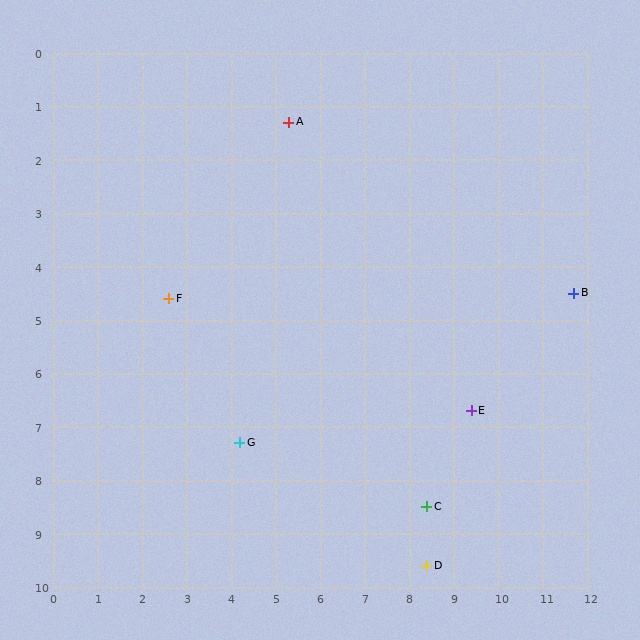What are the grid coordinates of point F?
Point F is at approximately (2.6, 4.6).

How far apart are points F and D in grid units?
Points F and D are about 7.7 grid units apart.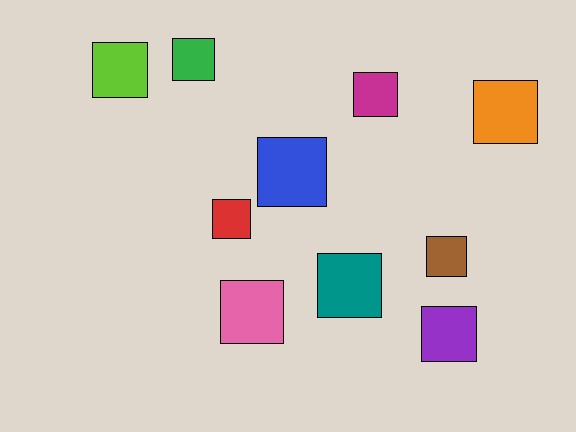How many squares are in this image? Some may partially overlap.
There are 10 squares.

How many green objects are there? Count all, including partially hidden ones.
There is 1 green object.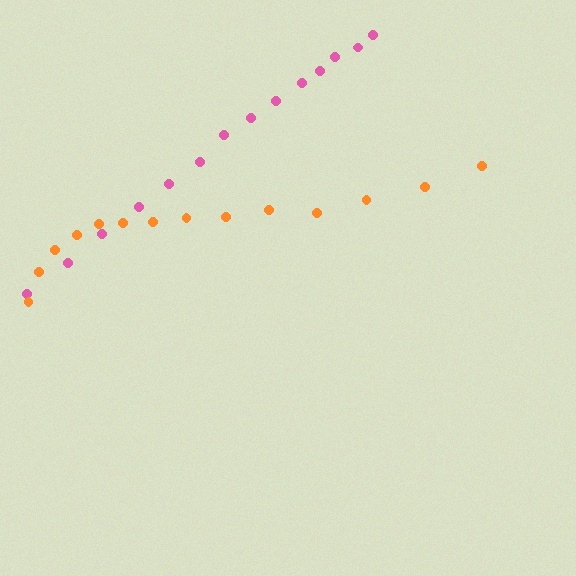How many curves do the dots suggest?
There are 2 distinct paths.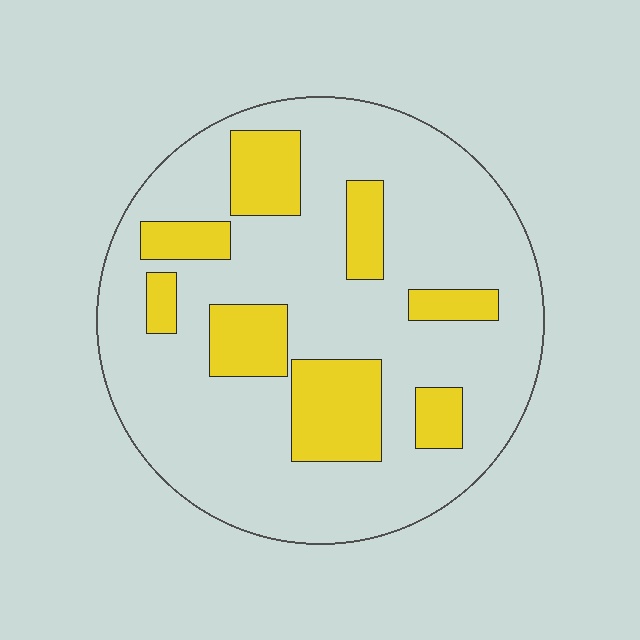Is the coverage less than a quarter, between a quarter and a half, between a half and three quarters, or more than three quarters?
Less than a quarter.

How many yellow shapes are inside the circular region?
8.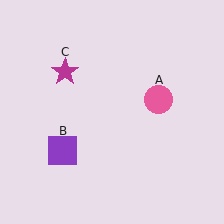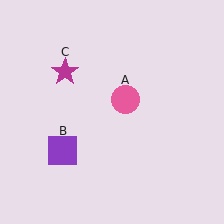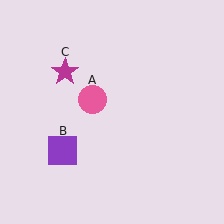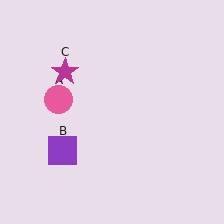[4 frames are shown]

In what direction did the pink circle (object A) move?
The pink circle (object A) moved left.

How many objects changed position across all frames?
1 object changed position: pink circle (object A).